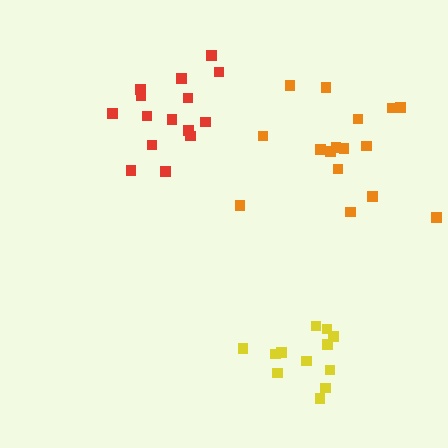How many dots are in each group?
Group 1: 12 dots, Group 2: 15 dots, Group 3: 16 dots (43 total).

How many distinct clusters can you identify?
There are 3 distinct clusters.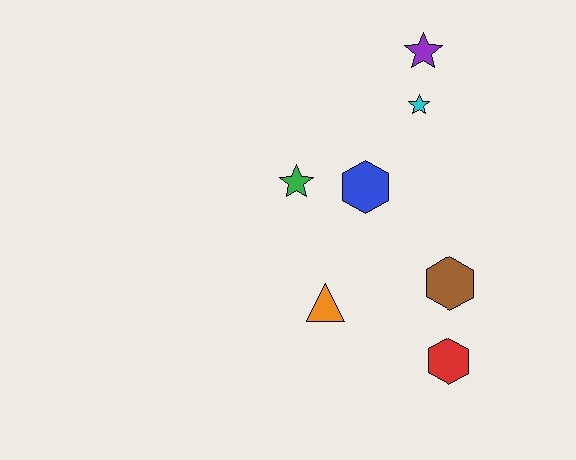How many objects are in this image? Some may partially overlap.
There are 7 objects.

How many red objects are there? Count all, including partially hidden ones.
There is 1 red object.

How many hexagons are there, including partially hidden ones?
There are 3 hexagons.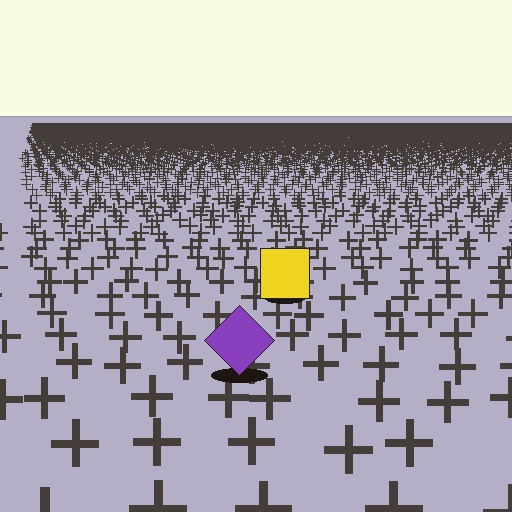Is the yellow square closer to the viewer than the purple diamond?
No. The purple diamond is closer — you can tell from the texture gradient: the ground texture is coarser near it.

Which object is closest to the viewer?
The purple diamond is closest. The texture marks near it are larger and more spread out.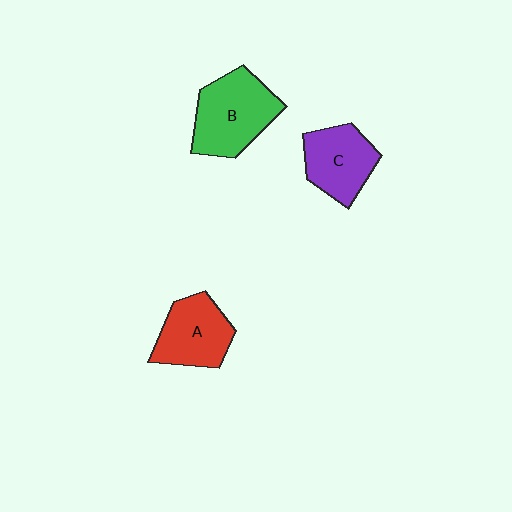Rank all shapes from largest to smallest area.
From largest to smallest: B (green), A (red), C (purple).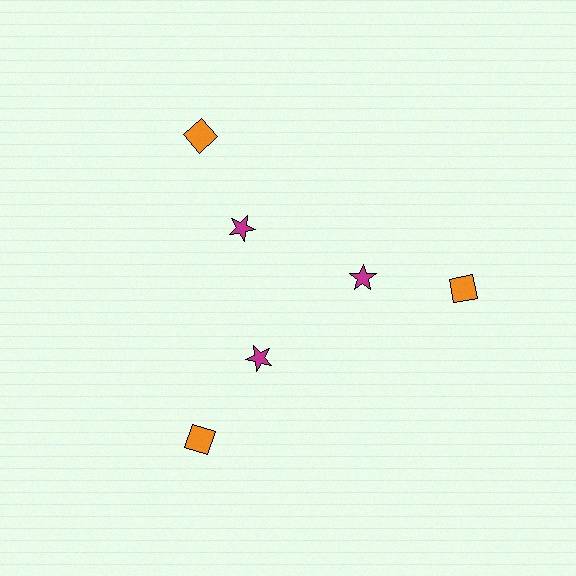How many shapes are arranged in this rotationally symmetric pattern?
There are 6 shapes, arranged in 3 groups of 2.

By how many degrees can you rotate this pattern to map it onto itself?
The pattern maps onto itself every 120 degrees of rotation.